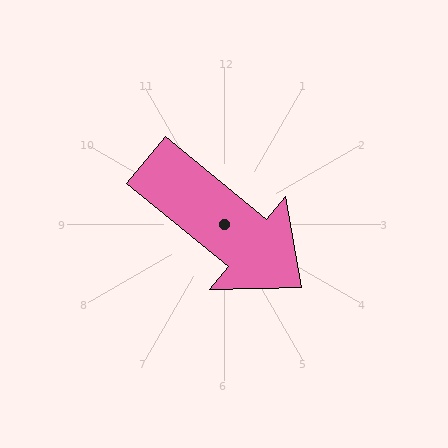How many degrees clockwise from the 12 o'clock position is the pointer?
Approximately 129 degrees.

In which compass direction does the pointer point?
Southeast.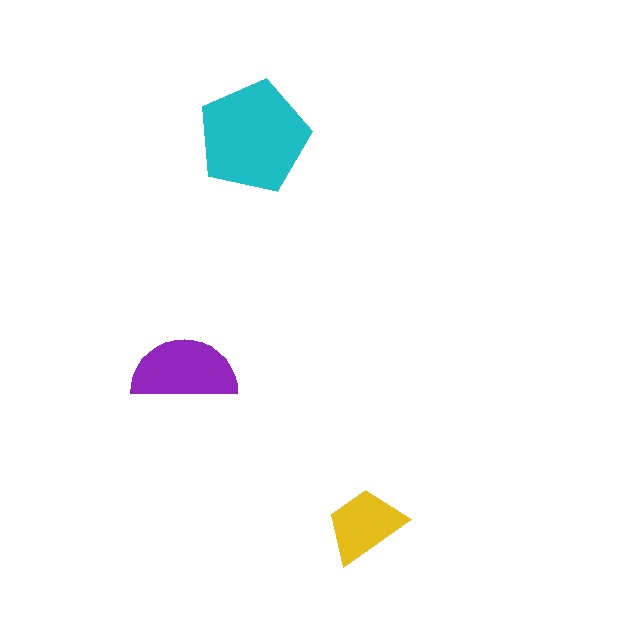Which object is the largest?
The cyan pentagon.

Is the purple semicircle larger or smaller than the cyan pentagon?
Smaller.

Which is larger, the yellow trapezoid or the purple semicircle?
The purple semicircle.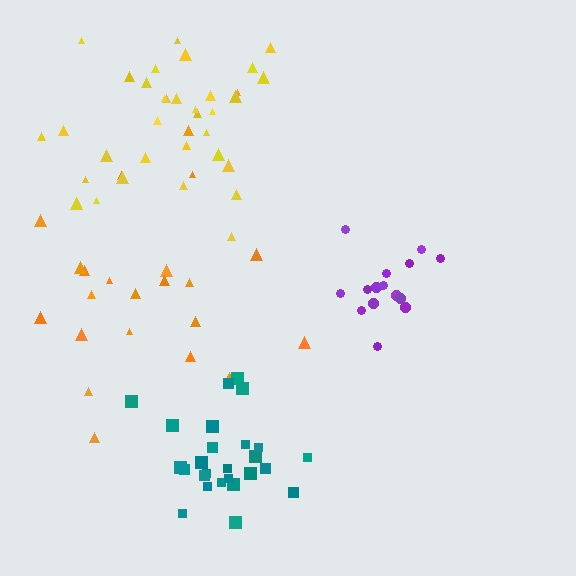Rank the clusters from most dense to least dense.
purple, teal, yellow, orange.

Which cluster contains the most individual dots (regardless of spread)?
Yellow (34).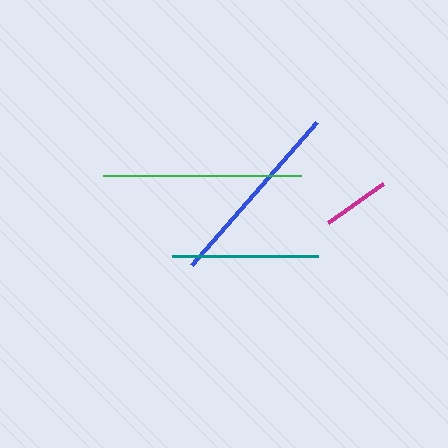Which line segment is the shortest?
The magenta line is the shortest at approximately 67 pixels.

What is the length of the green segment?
The green segment is approximately 198 pixels long.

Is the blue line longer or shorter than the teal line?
The blue line is longer than the teal line.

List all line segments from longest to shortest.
From longest to shortest: green, blue, teal, magenta.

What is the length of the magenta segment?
The magenta segment is approximately 67 pixels long.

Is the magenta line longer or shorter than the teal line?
The teal line is longer than the magenta line.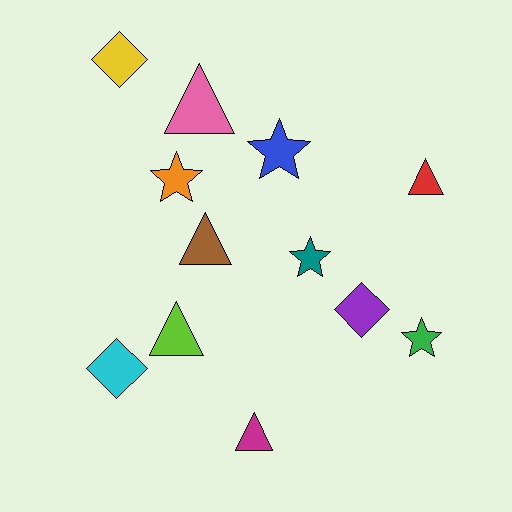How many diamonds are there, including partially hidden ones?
There are 3 diamonds.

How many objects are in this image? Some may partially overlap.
There are 12 objects.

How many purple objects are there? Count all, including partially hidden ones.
There is 1 purple object.